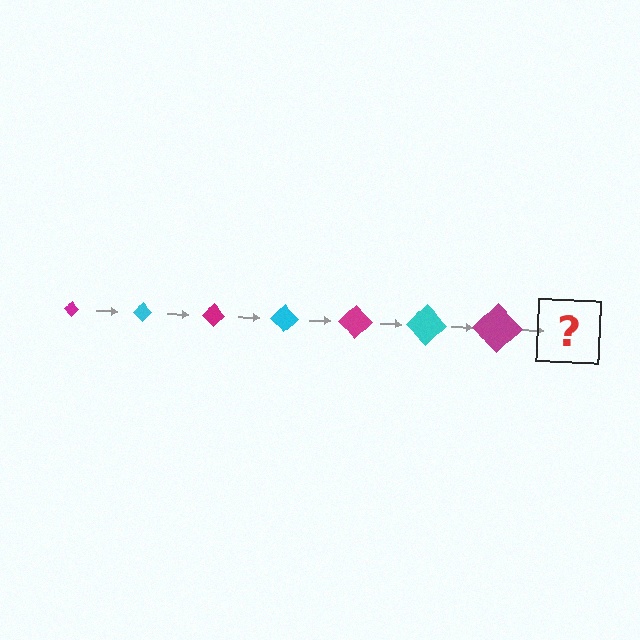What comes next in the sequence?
The next element should be a cyan diamond, larger than the previous one.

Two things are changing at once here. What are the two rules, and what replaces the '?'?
The two rules are that the diamond grows larger each step and the color cycles through magenta and cyan. The '?' should be a cyan diamond, larger than the previous one.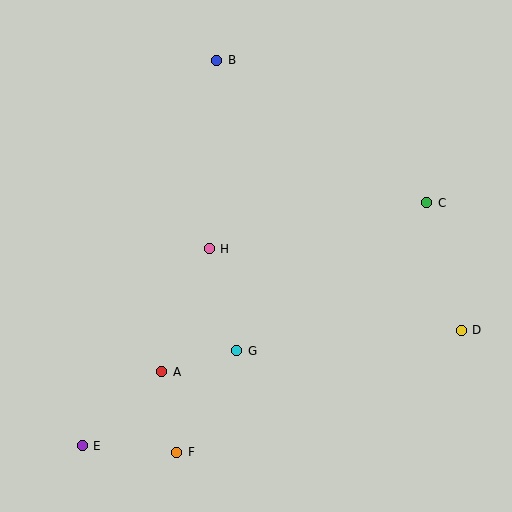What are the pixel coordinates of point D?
Point D is at (461, 330).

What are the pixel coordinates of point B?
Point B is at (217, 60).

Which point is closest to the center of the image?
Point H at (209, 249) is closest to the center.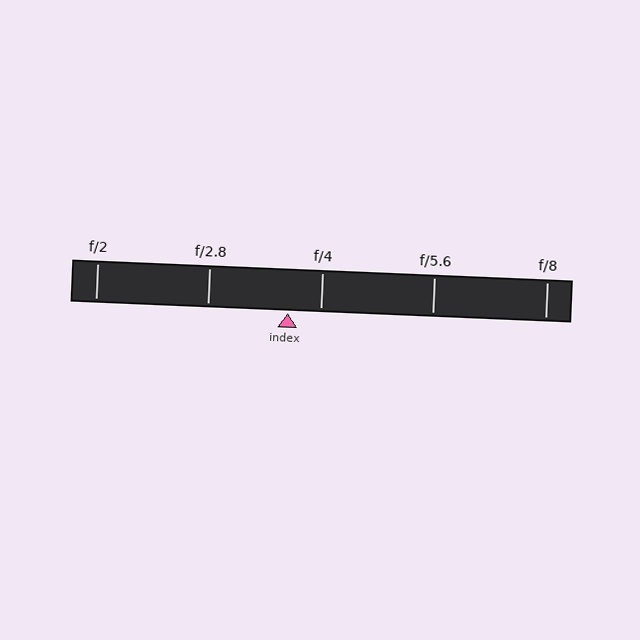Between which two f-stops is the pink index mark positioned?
The index mark is between f/2.8 and f/4.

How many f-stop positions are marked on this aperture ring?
There are 5 f-stop positions marked.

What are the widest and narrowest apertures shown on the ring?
The widest aperture shown is f/2 and the narrowest is f/8.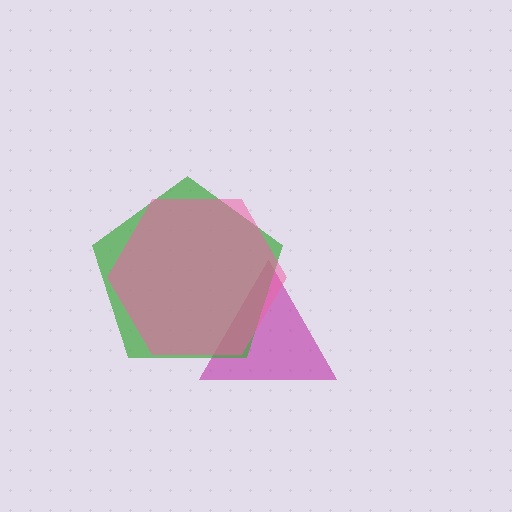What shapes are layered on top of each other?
The layered shapes are: a magenta triangle, a green pentagon, a pink hexagon.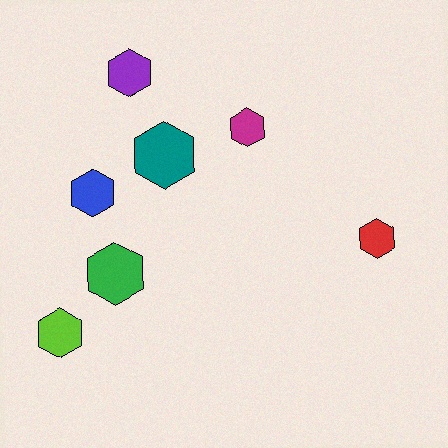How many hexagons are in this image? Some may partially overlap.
There are 7 hexagons.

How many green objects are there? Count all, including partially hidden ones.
There is 1 green object.